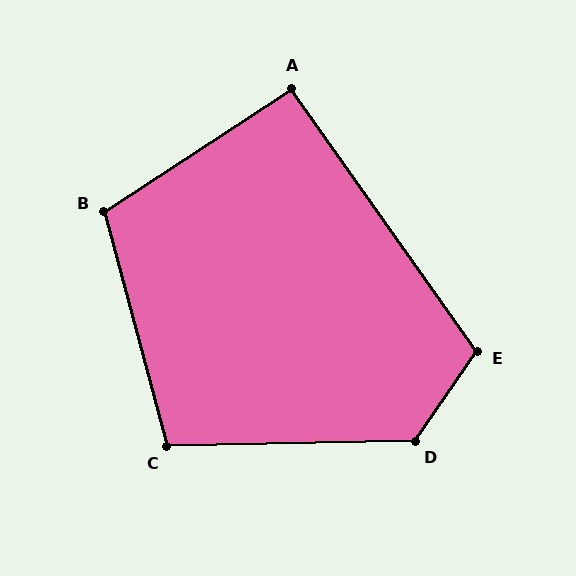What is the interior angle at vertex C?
Approximately 104 degrees (obtuse).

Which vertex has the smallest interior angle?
A, at approximately 92 degrees.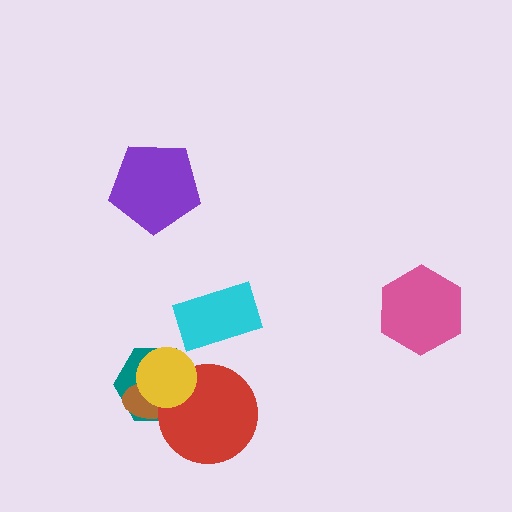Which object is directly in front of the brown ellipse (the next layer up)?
The red circle is directly in front of the brown ellipse.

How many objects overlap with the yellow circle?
3 objects overlap with the yellow circle.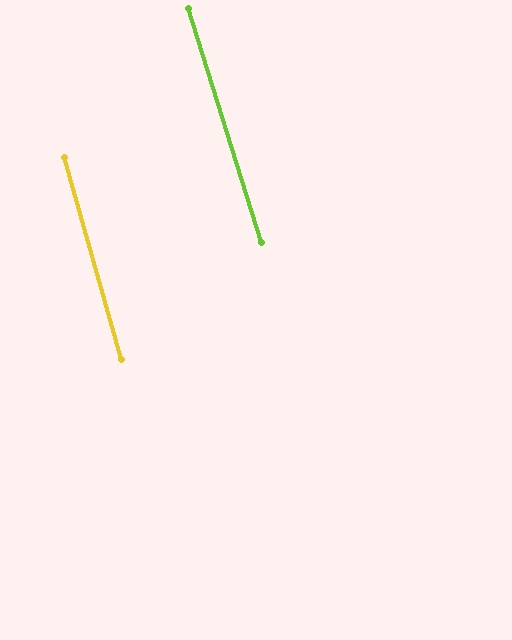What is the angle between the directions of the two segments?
Approximately 1 degree.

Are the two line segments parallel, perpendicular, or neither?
Parallel — their directions differ by only 1.4°.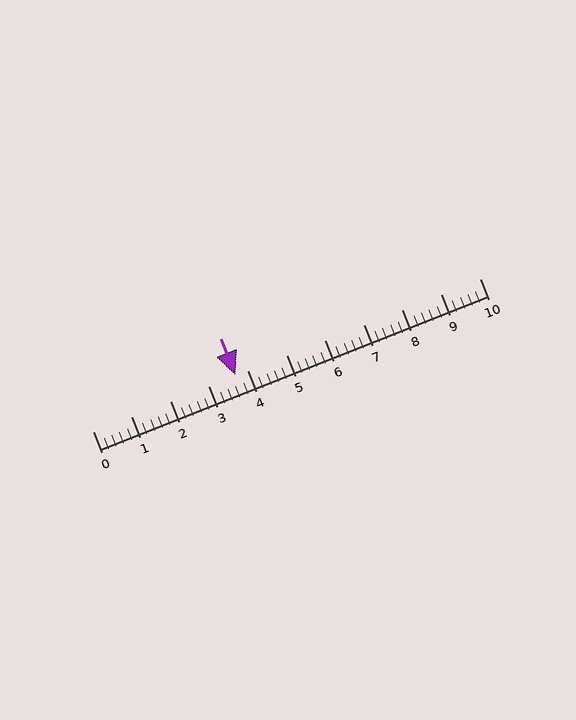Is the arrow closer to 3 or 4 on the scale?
The arrow is closer to 4.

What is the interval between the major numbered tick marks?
The major tick marks are spaced 1 units apart.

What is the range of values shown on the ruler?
The ruler shows values from 0 to 10.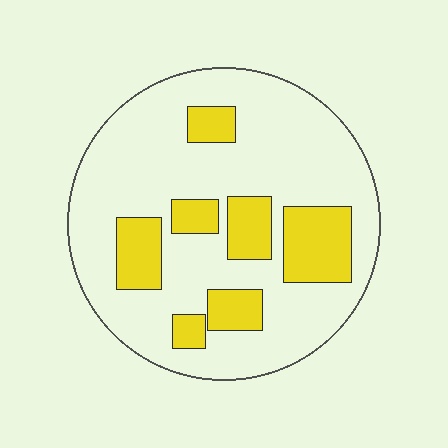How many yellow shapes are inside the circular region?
7.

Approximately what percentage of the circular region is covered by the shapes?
Approximately 25%.